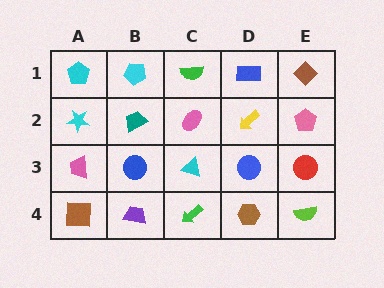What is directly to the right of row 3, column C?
A blue circle.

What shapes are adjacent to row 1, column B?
A teal trapezoid (row 2, column B), a cyan pentagon (row 1, column A), a green semicircle (row 1, column C).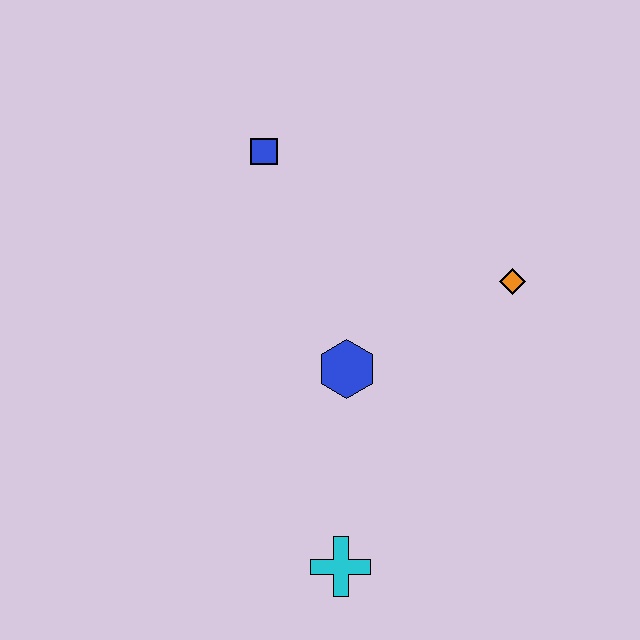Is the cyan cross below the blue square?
Yes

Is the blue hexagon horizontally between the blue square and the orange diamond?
Yes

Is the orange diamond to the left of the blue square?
No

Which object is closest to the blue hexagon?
The orange diamond is closest to the blue hexagon.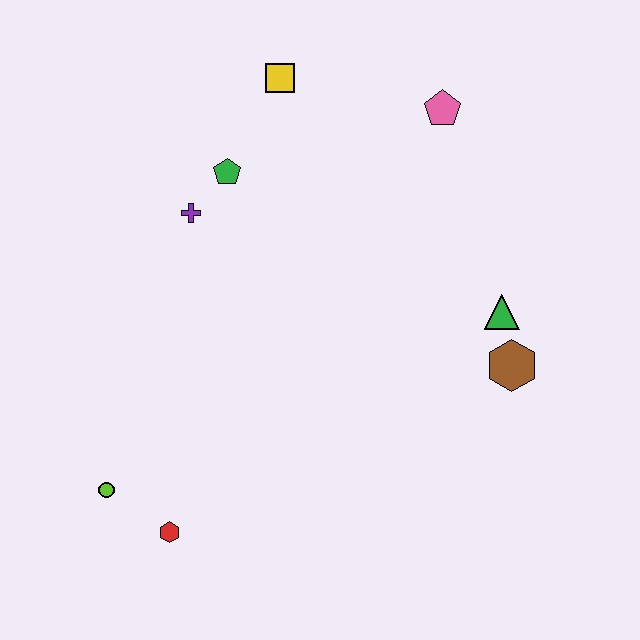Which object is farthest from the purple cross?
The brown hexagon is farthest from the purple cross.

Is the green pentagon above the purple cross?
Yes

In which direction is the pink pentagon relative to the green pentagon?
The pink pentagon is to the right of the green pentagon.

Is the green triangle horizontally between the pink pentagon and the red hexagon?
No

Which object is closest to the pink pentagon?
The yellow square is closest to the pink pentagon.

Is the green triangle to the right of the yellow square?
Yes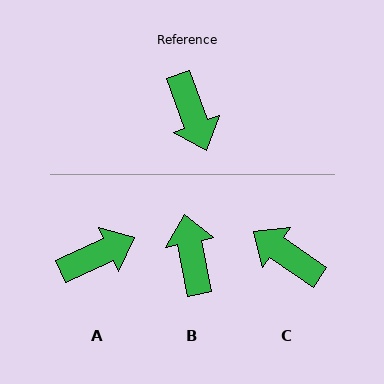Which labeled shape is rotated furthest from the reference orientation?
B, about 170 degrees away.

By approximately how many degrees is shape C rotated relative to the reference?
Approximately 145 degrees clockwise.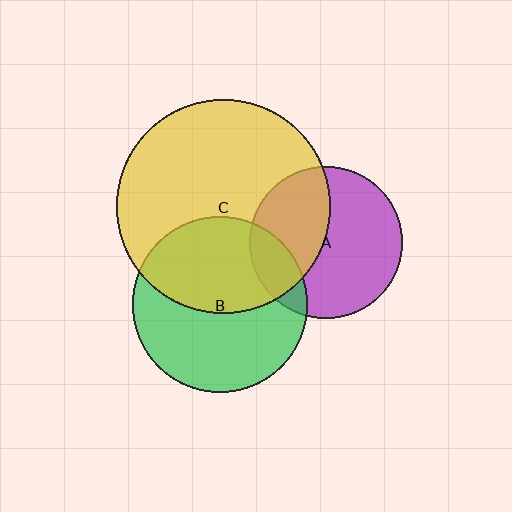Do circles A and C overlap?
Yes.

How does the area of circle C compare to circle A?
Approximately 2.0 times.